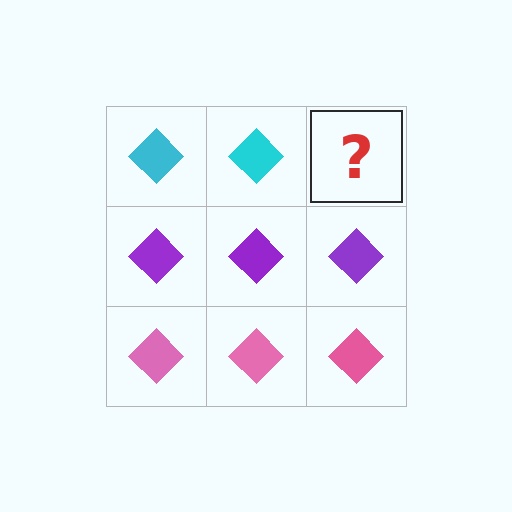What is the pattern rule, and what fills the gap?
The rule is that each row has a consistent color. The gap should be filled with a cyan diamond.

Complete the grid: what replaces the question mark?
The question mark should be replaced with a cyan diamond.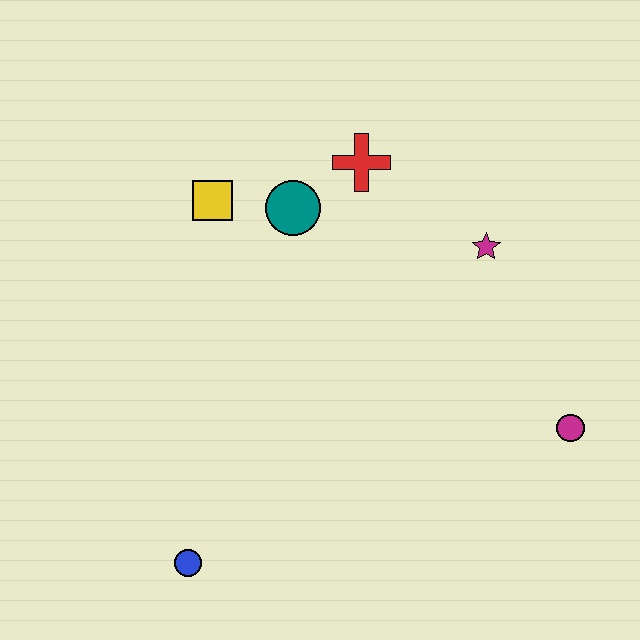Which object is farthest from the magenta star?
The blue circle is farthest from the magenta star.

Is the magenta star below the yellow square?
Yes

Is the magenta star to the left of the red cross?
No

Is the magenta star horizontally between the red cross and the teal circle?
No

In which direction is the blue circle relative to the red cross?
The blue circle is below the red cross.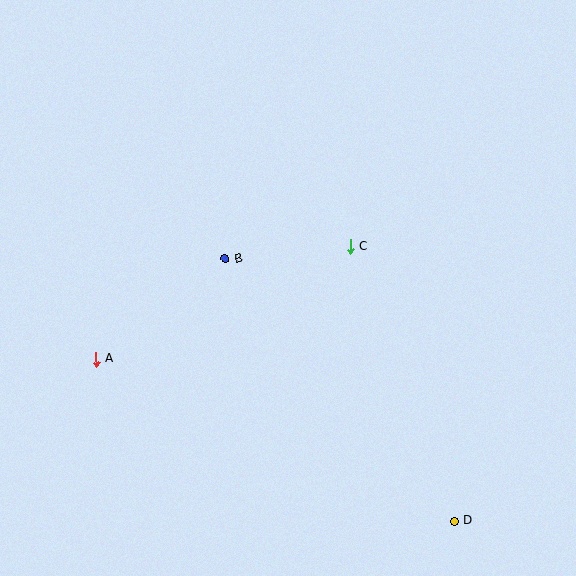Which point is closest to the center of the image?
Point B at (225, 259) is closest to the center.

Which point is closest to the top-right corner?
Point C is closest to the top-right corner.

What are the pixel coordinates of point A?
Point A is at (96, 359).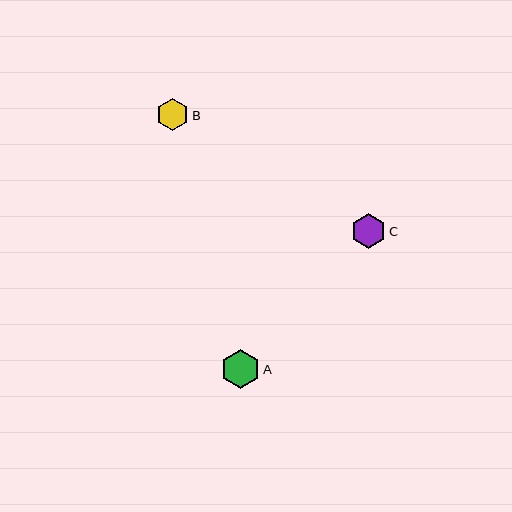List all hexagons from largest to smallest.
From largest to smallest: A, C, B.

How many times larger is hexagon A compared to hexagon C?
Hexagon A is approximately 1.1 times the size of hexagon C.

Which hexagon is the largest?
Hexagon A is the largest with a size of approximately 39 pixels.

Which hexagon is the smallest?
Hexagon B is the smallest with a size of approximately 32 pixels.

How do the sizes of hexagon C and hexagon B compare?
Hexagon C and hexagon B are approximately the same size.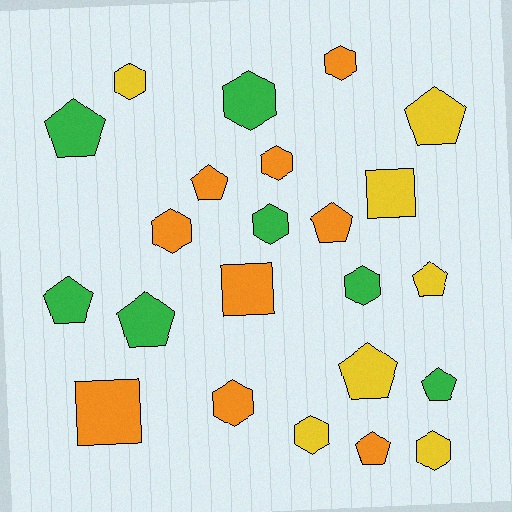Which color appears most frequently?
Orange, with 9 objects.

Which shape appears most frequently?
Pentagon, with 10 objects.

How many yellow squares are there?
There is 1 yellow square.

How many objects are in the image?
There are 23 objects.